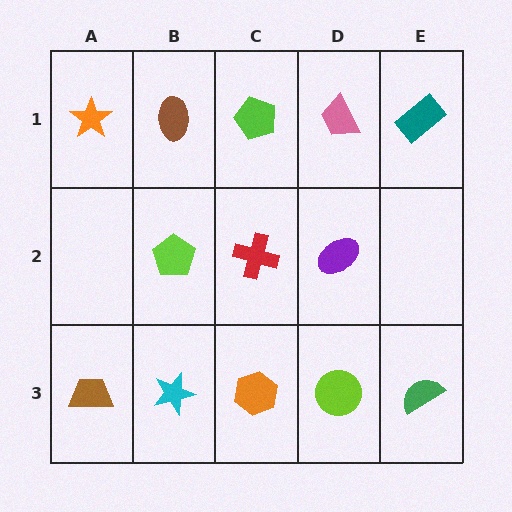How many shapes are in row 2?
3 shapes.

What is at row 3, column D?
A lime circle.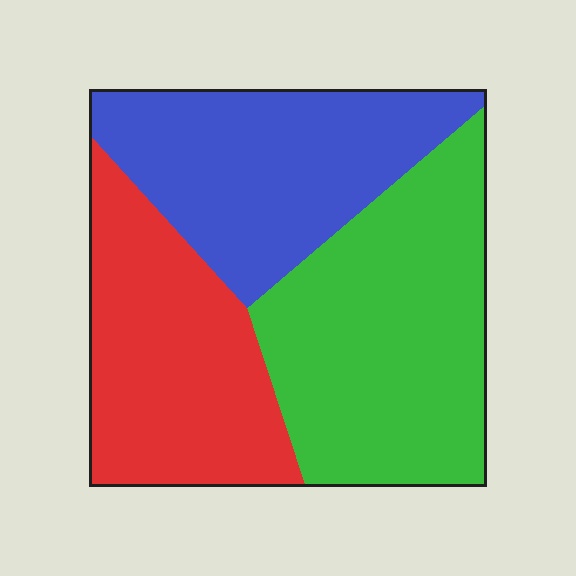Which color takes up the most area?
Green, at roughly 40%.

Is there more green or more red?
Green.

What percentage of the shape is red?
Red covers 30% of the shape.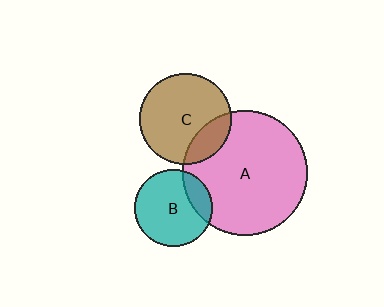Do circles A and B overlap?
Yes.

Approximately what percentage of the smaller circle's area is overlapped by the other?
Approximately 20%.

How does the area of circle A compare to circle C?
Approximately 1.9 times.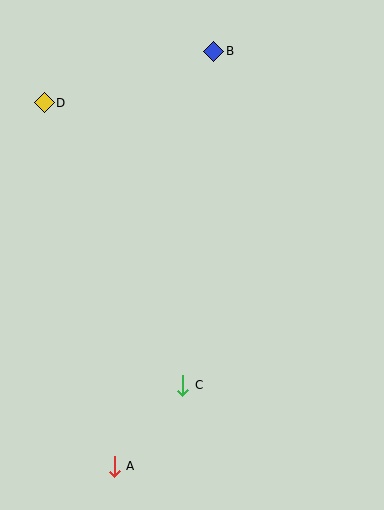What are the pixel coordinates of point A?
Point A is at (114, 466).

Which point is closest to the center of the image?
Point C at (183, 385) is closest to the center.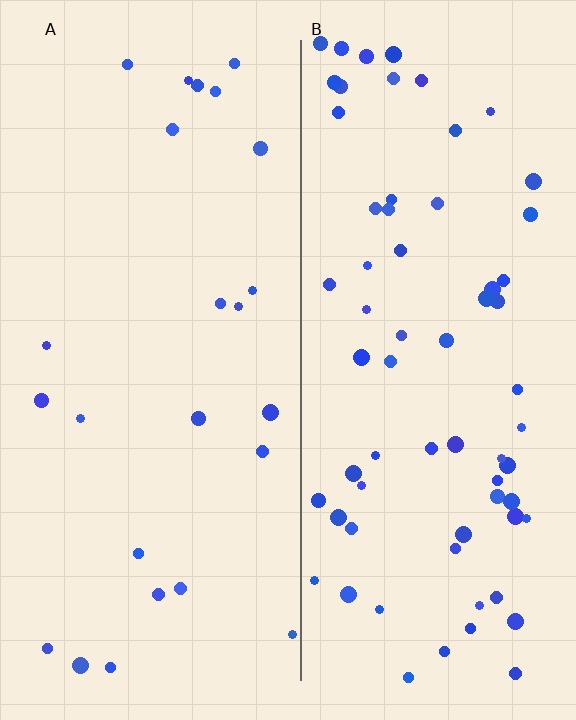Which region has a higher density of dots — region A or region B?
B (the right).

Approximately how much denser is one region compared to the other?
Approximately 2.8× — region B over region A.